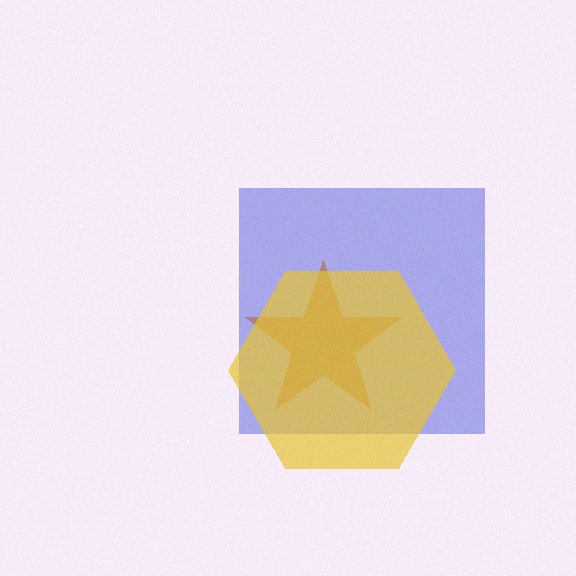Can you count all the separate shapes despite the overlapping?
Yes, there are 3 separate shapes.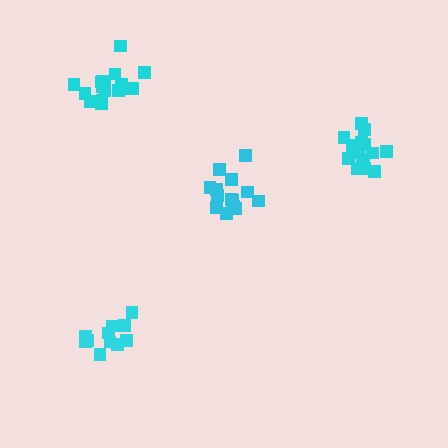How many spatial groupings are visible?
There are 4 spatial groupings.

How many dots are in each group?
Group 1: 16 dots, Group 2: 17 dots, Group 3: 15 dots, Group 4: 11 dots (59 total).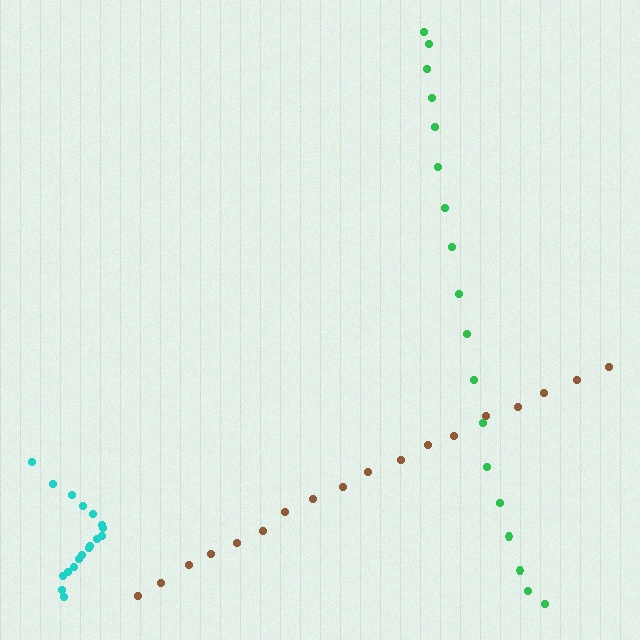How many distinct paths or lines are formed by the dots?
There are 3 distinct paths.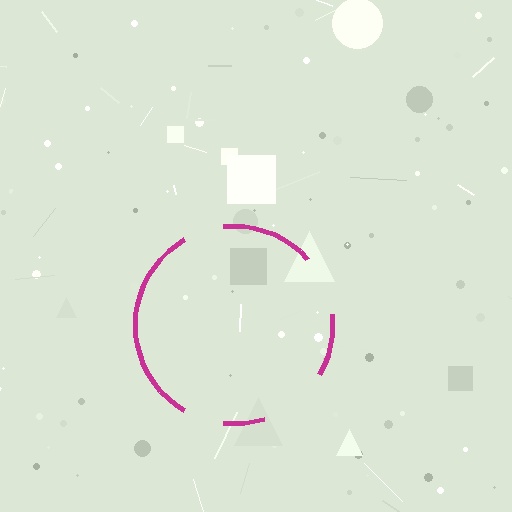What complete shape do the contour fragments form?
The contour fragments form a circle.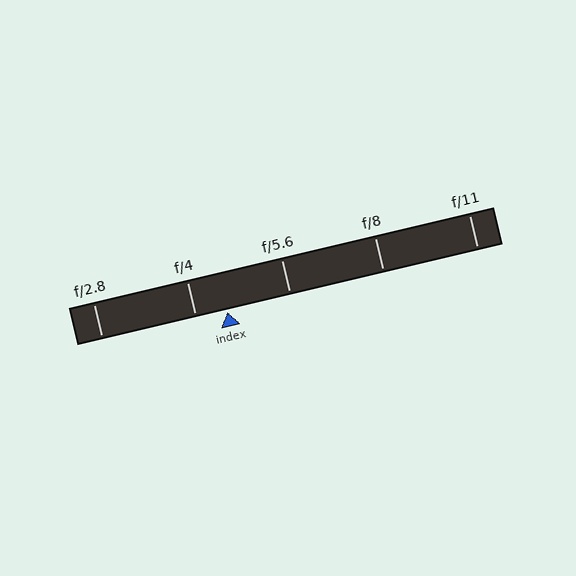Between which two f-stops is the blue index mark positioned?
The index mark is between f/4 and f/5.6.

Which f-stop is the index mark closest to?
The index mark is closest to f/4.